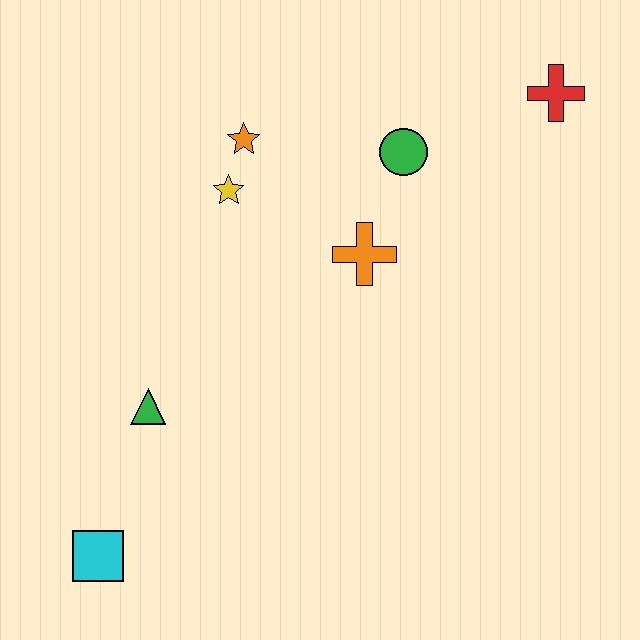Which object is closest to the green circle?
The orange cross is closest to the green circle.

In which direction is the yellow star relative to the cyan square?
The yellow star is above the cyan square.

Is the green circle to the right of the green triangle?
Yes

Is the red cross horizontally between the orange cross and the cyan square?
No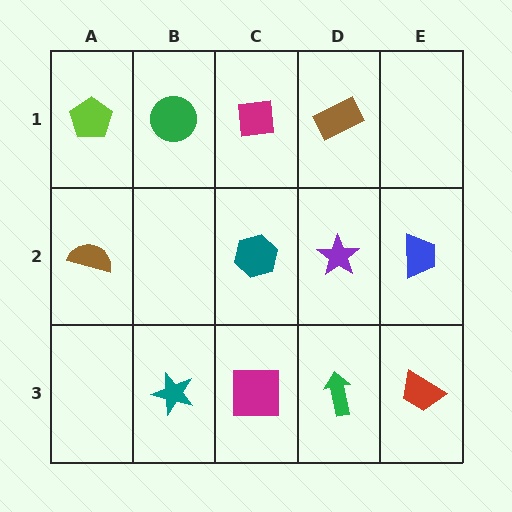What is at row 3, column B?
A teal star.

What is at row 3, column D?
A green arrow.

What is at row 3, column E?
A red trapezoid.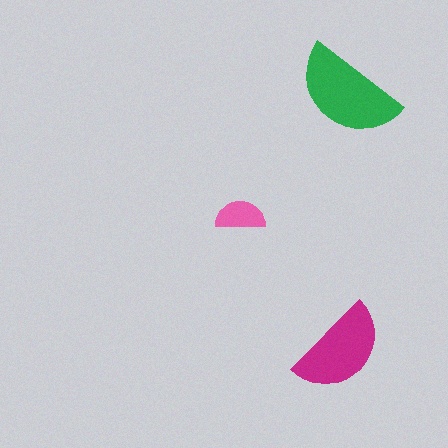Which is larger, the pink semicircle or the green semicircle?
The green one.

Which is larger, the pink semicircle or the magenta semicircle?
The magenta one.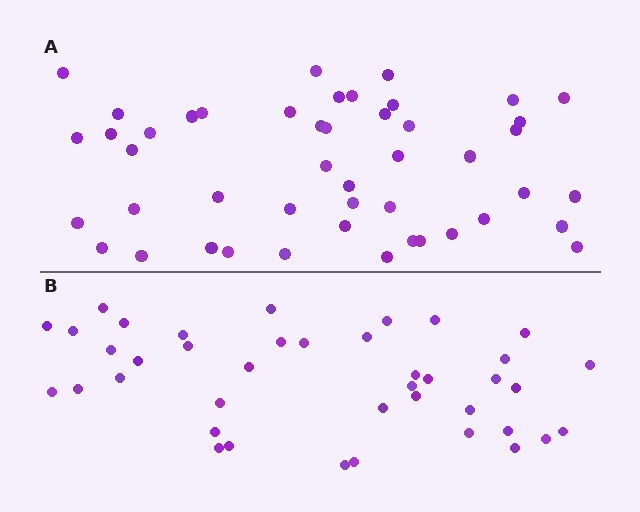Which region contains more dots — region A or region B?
Region A (the top region) has more dots.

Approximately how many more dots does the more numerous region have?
Region A has roughly 8 or so more dots than region B.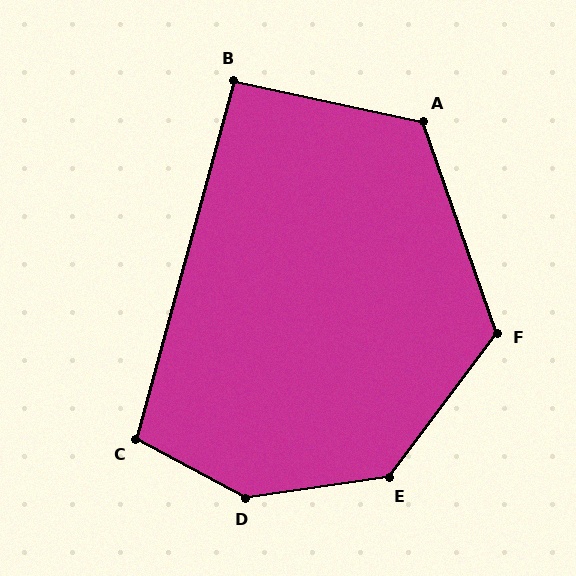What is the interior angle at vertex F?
Approximately 124 degrees (obtuse).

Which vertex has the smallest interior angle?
B, at approximately 93 degrees.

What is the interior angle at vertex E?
Approximately 135 degrees (obtuse).